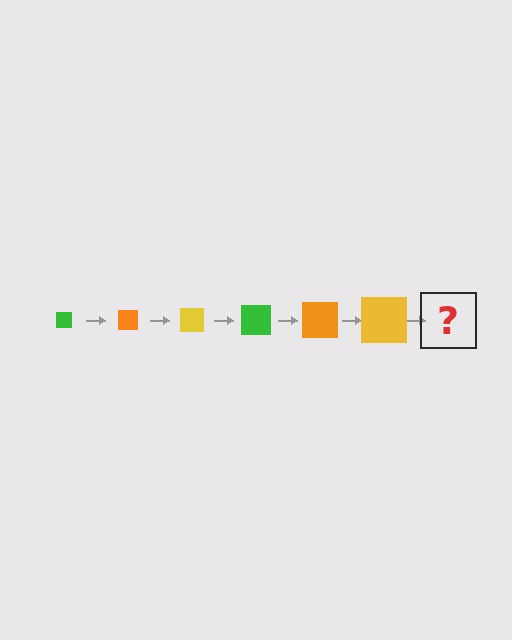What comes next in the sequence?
The next element should be a green square, larger than the previous one.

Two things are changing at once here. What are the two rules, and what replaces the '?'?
The two rules are that the square grows larger each step and the color cycles through green, orange, and yellow. The '?' should be a green square, larger than the previous one.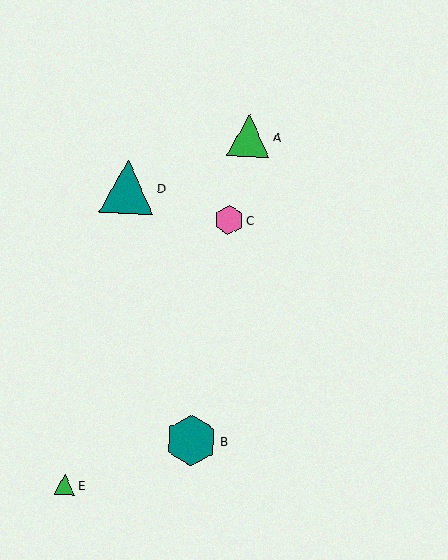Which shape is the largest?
The teal triangle (labeled D) is the largest.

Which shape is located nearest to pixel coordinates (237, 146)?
The green triangle (labeled A) at (249, 136) is nearest to that location.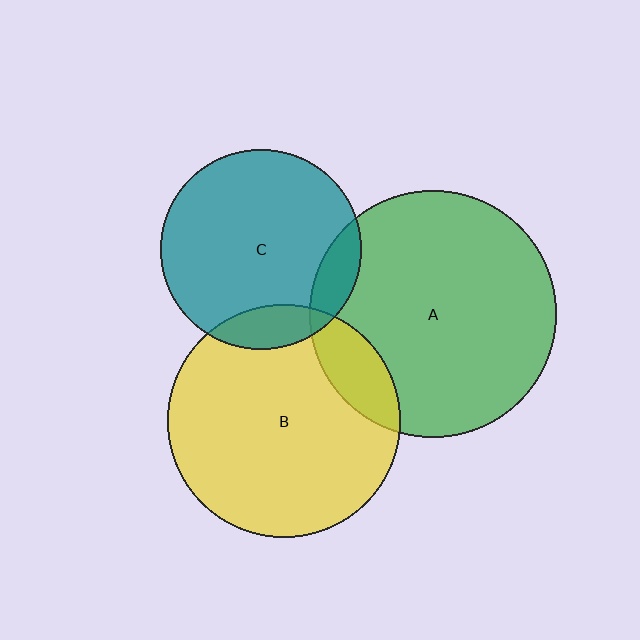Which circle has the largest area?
Circle A (green).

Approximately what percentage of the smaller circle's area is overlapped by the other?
Approximately 10%.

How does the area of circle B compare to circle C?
Approximately 1.4 times.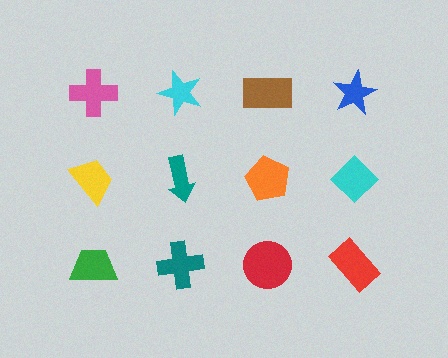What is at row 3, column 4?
A red rectangle.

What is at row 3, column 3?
A red circle.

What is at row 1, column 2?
A cyan star.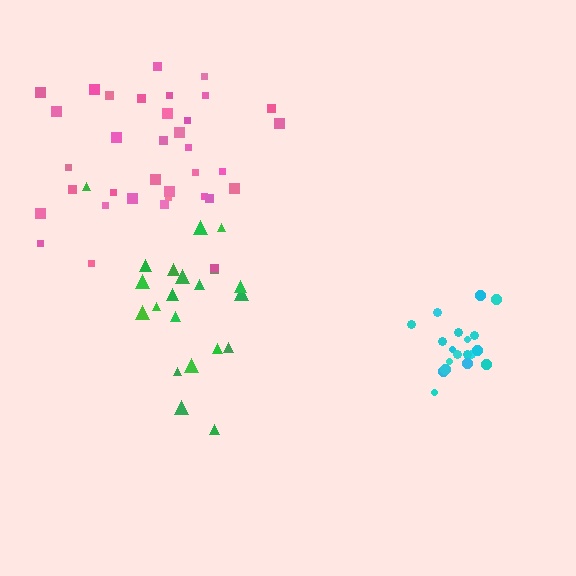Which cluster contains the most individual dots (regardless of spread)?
Pink (35).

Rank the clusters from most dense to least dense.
cyan, pink, green.